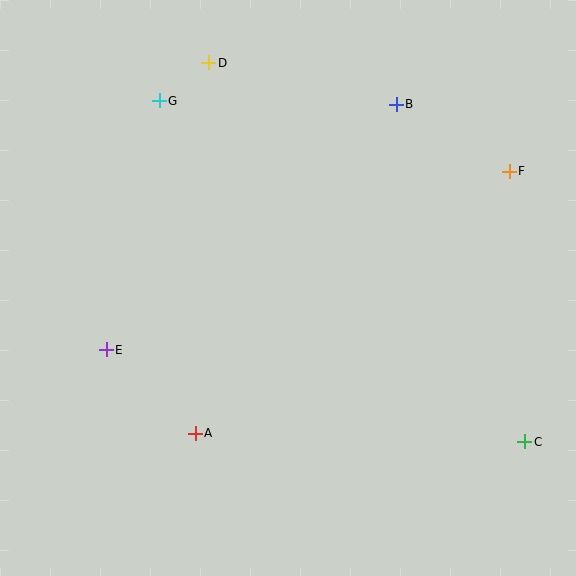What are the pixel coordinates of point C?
Point C is at (525, 442).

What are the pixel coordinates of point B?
Point B is at (396, 104).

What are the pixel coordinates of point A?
Point A is at (195, 433).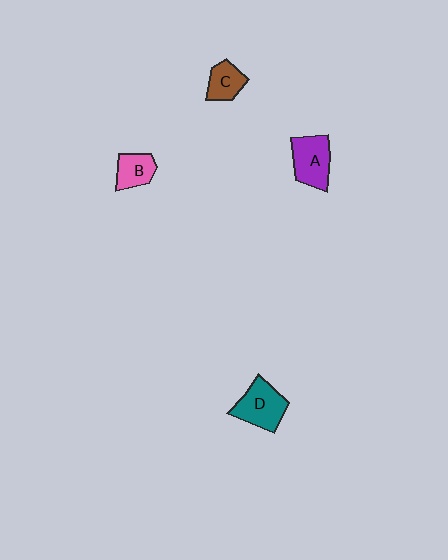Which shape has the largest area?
Shape D (teal).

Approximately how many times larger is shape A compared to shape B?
Approximately 1.5 times.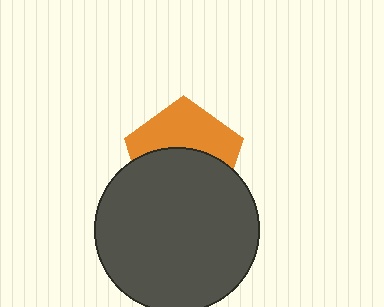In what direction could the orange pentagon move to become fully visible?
The orange pentagon could move up. That would shift it out from behind the dark gray circle entirely.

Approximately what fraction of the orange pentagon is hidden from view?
Roughly 54% of the orange pentagon is hidden behind the dark gray circle.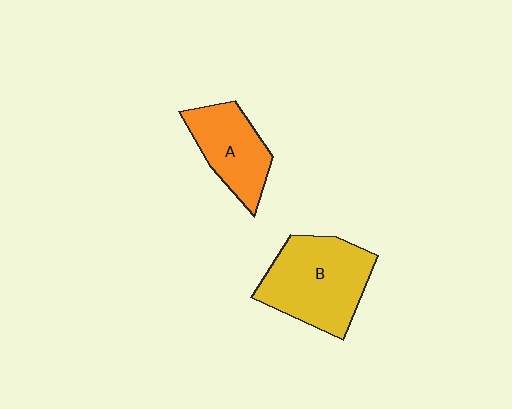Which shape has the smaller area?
Shape A (orange).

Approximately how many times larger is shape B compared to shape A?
Approximately 1.5 times.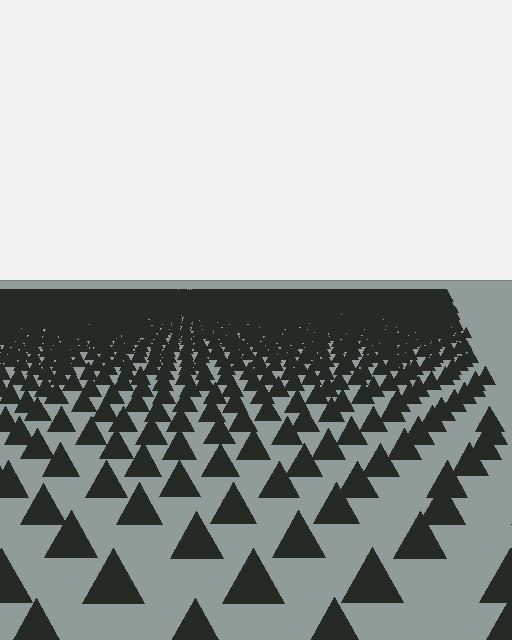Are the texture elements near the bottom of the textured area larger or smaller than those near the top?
Larger. Near the bottom, elements are closer to the viewer and appear at a bigger on-screen size.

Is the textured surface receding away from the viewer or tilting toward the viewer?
The surface is receding away from the viewer. Texture elements get smaller and denser toward the top.